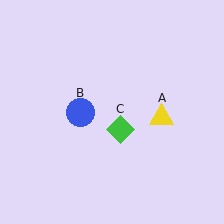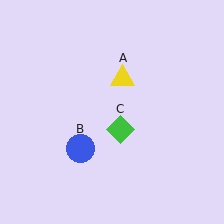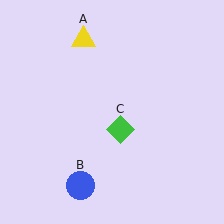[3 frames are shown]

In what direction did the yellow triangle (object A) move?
The yellow triangle (object A) moved up and to the left.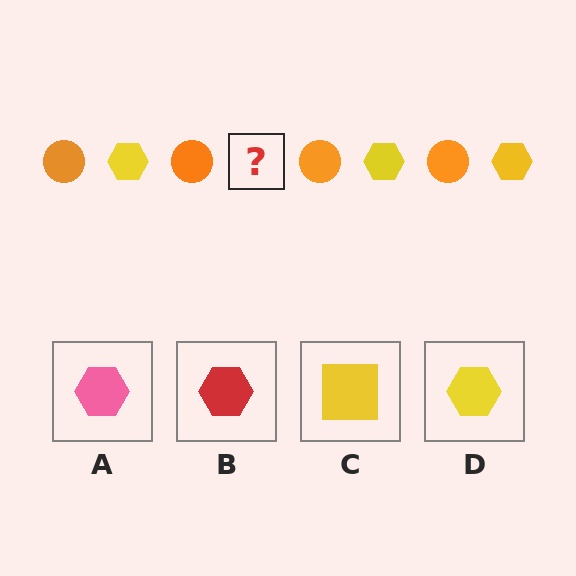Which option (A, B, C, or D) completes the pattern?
D.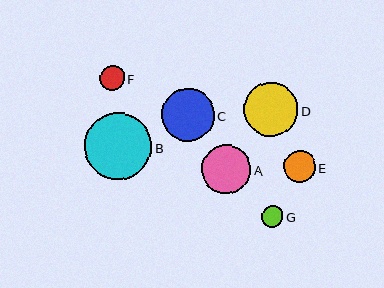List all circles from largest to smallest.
From largest to smallest: B, D, C, A, E, F, G.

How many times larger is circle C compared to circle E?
Circle C is approximately 1.7 times the size of circle E.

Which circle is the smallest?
Circle G is the smallest with a size of approximately 21 pixels.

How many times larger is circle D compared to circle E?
Circle D is approximately 1.7 times the size of circle E.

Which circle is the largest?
Circle B is the largest with a size of approximately 67 pixels.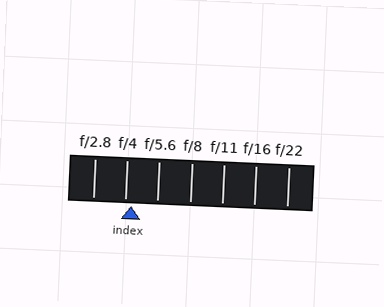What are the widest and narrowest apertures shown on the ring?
The widest aperture shown is f/2.8 and the narrowest is f/22.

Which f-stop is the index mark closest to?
The index mark is closest to f/4.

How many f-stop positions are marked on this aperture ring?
There are 7 f-stop positions marked.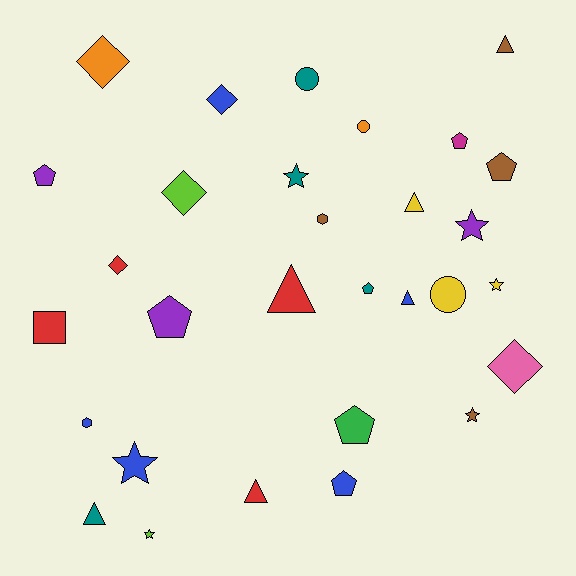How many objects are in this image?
There are 30 objects.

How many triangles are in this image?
There are 6 triangles.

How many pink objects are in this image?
There is 1 pink object.